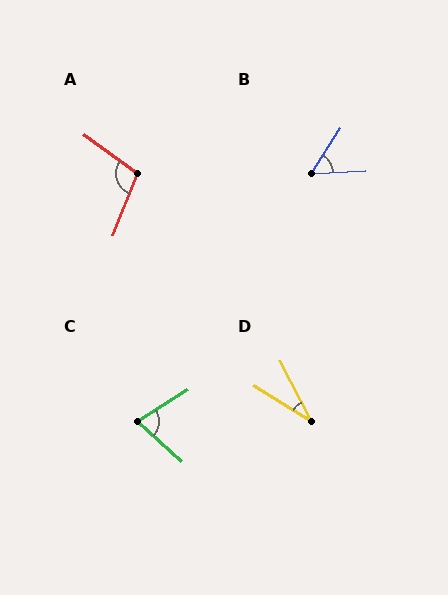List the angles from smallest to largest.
D (31°), B (55°), C (74°), A (105°).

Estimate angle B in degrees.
Approximately 55 degrees.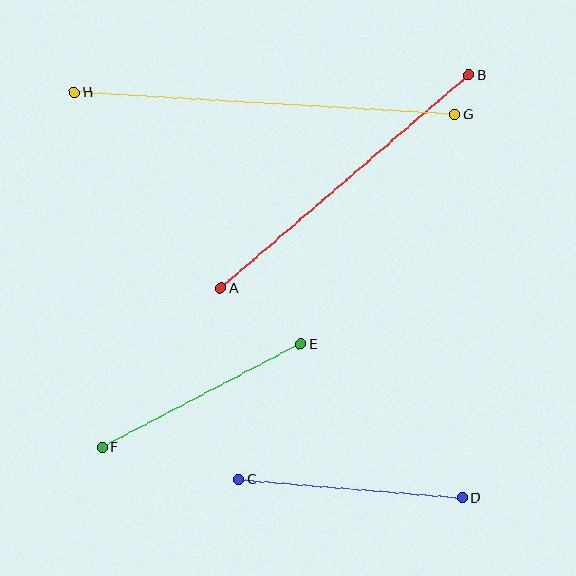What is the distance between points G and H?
The distance is approximately 381 pixels.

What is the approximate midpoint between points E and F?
The midpoint is at approximately (202, 396) pixels.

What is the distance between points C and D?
The distance is approximately 224 pixels.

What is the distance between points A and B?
The distance is approximately 327 pixels.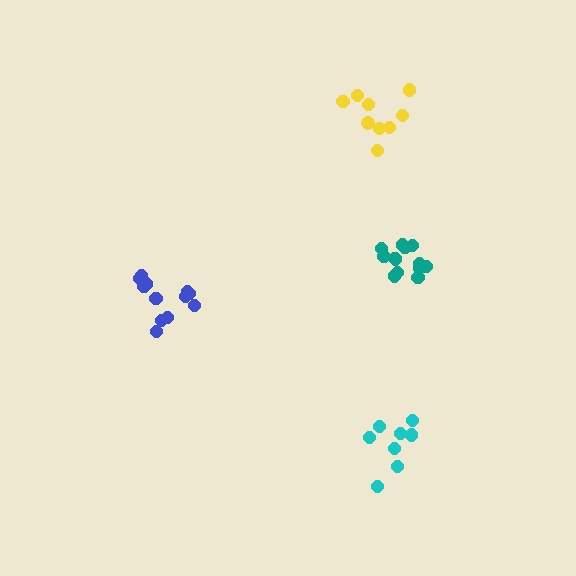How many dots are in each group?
Group 1: 9 dots, Group 2: 12 dots, Group 3: 9 dots, Group 4: 13 dots (43 total).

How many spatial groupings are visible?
There are 4 spatial groupings.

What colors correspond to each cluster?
The clusters are colored: yellow, blue, cyan, teal.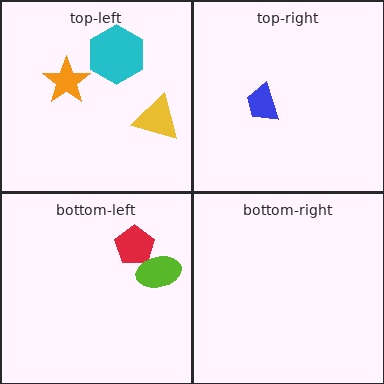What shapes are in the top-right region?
The blue trapezoid.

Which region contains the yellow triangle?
The top-left region.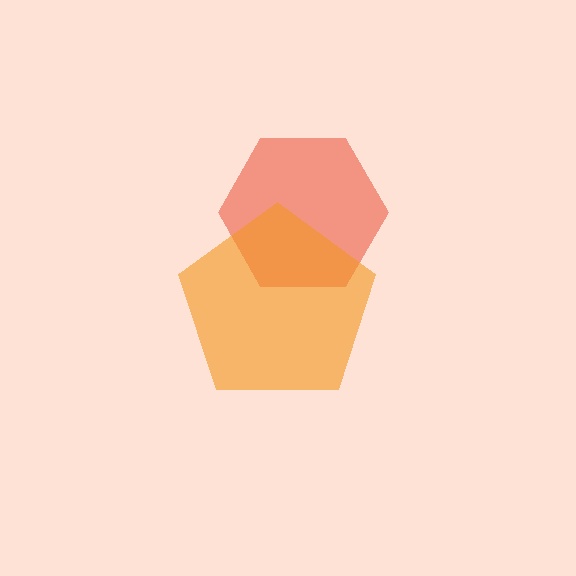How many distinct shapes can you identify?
There are 2 distinct shapes: a red hexagon, an orange pentagon.